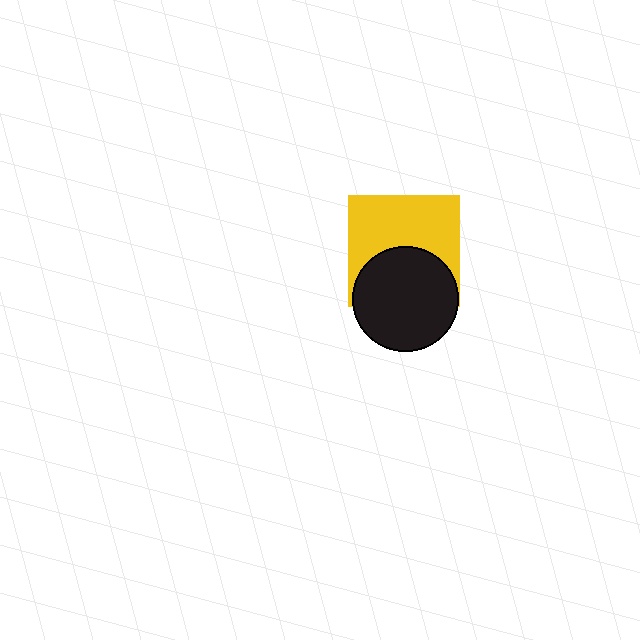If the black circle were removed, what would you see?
You would see the complete yellow square.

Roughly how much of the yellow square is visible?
About half of it is visible (roughly 57%).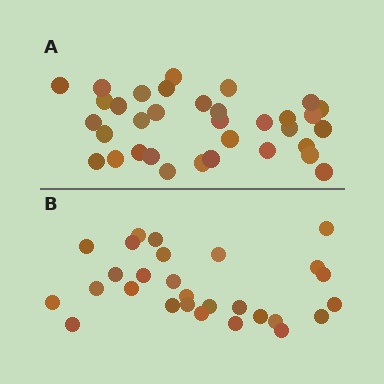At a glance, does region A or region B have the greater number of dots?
Region A (the top region) has more dots.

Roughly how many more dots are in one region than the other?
Region A has about 6 more dots than region B.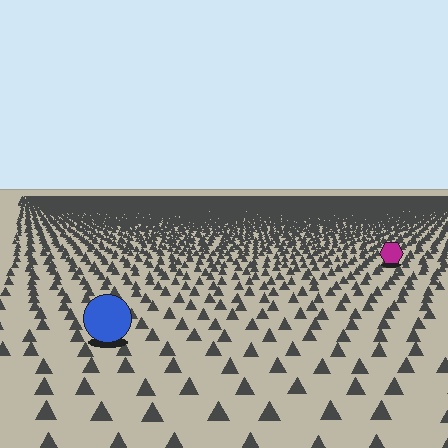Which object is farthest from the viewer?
The magenta hexagon is farthest from the viewer. It appears smaller and the ground texture around it is denser.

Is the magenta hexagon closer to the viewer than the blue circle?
No. The blue circle is closer — you can tell from the texture gradient: the ground texture is coarser near it.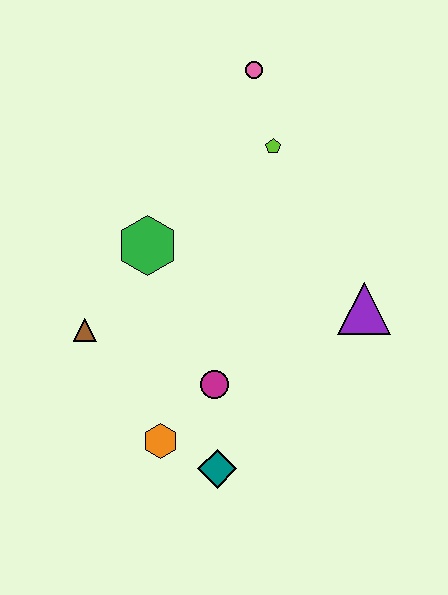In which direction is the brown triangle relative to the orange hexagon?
The brown triangle is above the orange hexagon.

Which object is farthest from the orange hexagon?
The pink circle is farthest from the orange hexagon.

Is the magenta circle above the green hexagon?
No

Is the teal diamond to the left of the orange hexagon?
No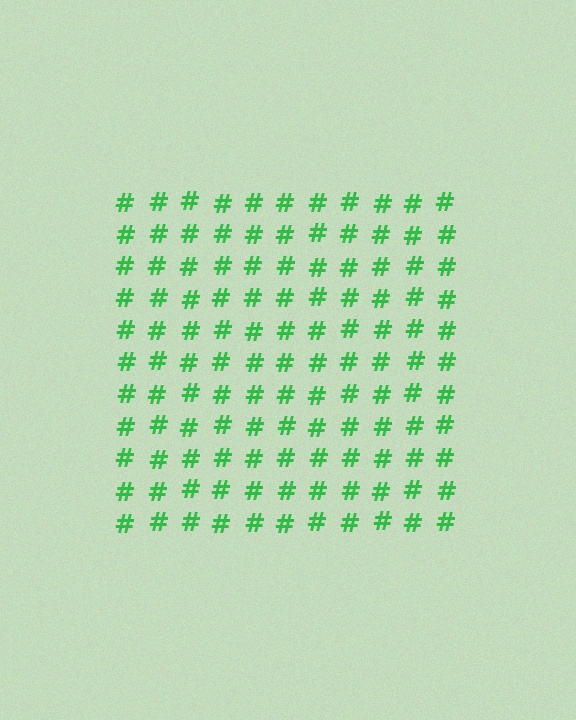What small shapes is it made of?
It is made of small hash symbols.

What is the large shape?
The large shape is a square.